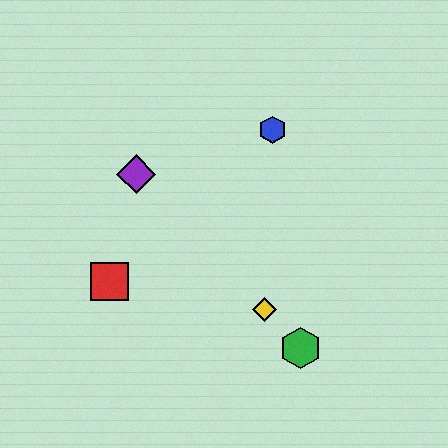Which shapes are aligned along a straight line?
The green hexagon, the yellow diamond, the purple diamond are aligned along a straight line.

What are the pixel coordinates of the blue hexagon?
The blue hexagon is at (273, 130).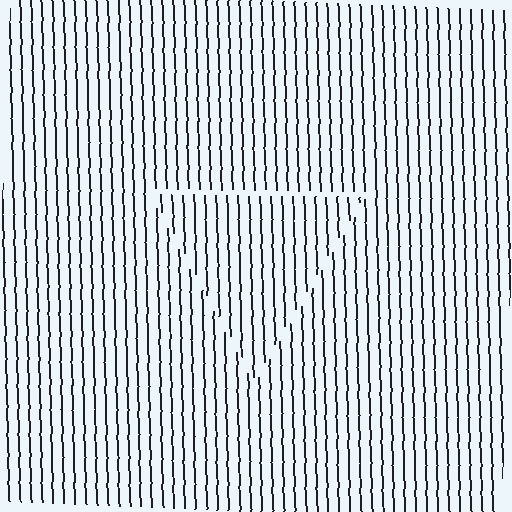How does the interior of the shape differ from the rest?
The interior of the shape contains the same grating, shifted by half a period — the contour is defined by the phase discontinuity where line-ends from the inner and outer gratings abut.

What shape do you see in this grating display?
An illusory triangle. The interior of the shape contains the same grating, shifted by half a period — the contour is defined by the phase discontinuity where line-ends from the inner and outer gratings abut.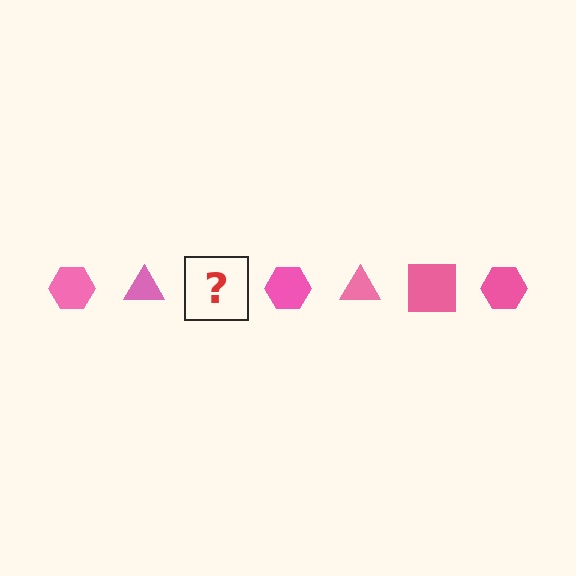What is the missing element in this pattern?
The missing element is a pink square.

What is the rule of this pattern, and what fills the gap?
The rule is that the pattern cycles through hexagon, triangle, square shapes in pink. The gap should be filled with a pink square.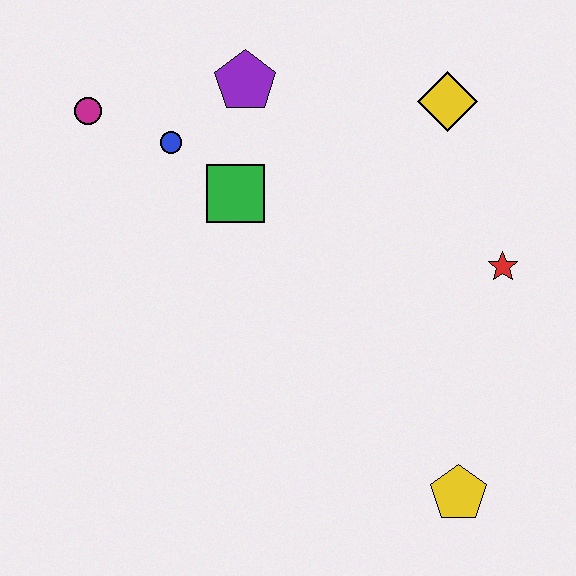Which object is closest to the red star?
The yellow diamond is closest to the red star.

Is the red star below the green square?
Yes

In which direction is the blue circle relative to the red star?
The blue circle is to the left of the red star.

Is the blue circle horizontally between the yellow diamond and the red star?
No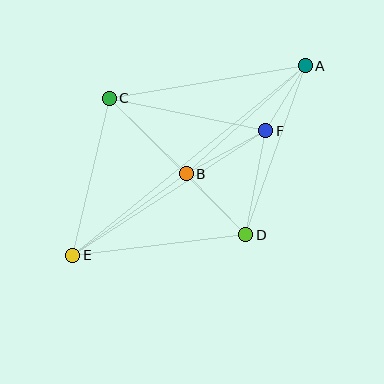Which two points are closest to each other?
Points A and F are closest to each other.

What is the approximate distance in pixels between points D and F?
The distance between D and F is approximately 106 pixels.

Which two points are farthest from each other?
Points A and E are farthest from each other.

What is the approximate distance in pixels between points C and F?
The distance between C and F is approximately 160 pixels.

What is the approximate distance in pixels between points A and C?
The distance between A and C is approximately 199 pixels.